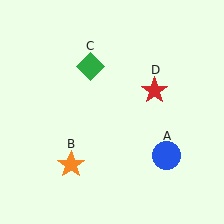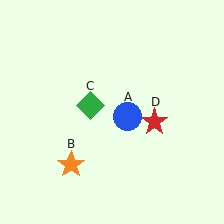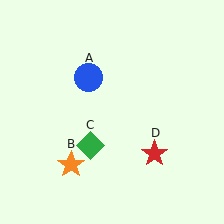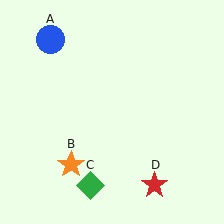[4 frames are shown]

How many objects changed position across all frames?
3 objects changed position: blue circle (object A), green diamond (object C), red star (object D).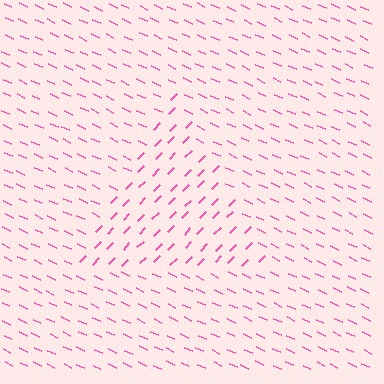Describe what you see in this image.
The image is filled with small pink line segments. A triangle region in the image has lines oriented differently from the surrounding lines, creating a visible texture boundary.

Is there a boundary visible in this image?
Yes, there is a texture boundary formed by a change in line orientation.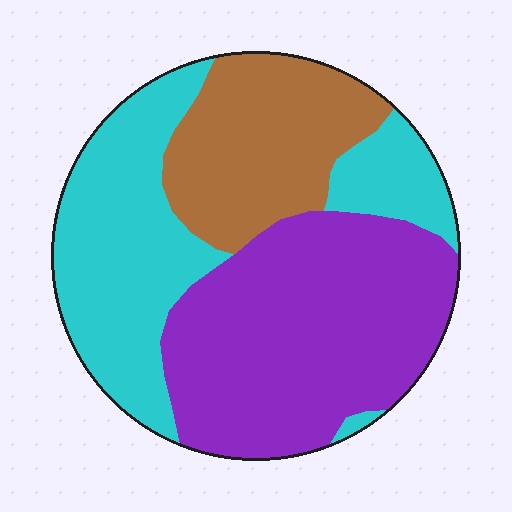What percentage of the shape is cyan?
Cyan takes up between a third and a half of the shape.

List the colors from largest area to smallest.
From largest to smallest: purple, cyan, brown.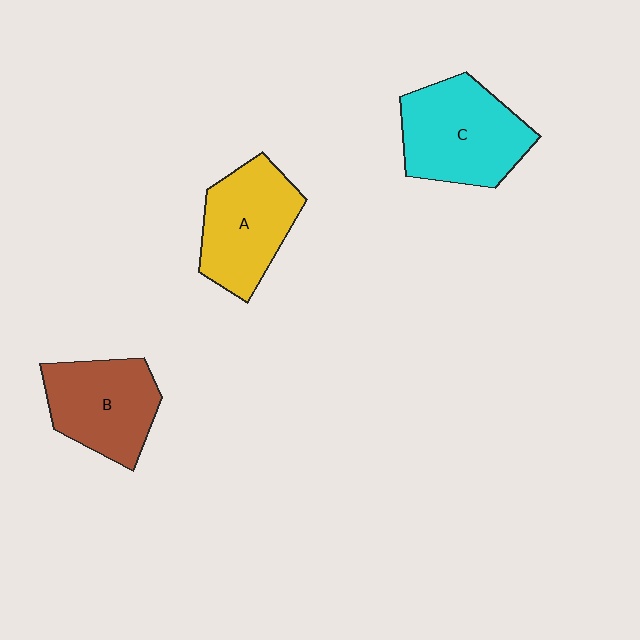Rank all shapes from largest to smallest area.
From largest to smallest: C (cyan), A (yellow), B (brown).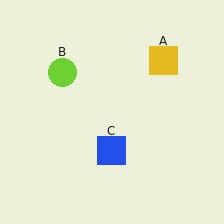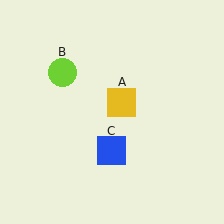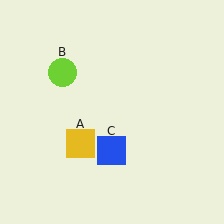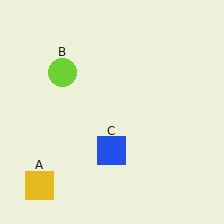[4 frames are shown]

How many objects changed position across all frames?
1 object changed position: yellow square (object A).